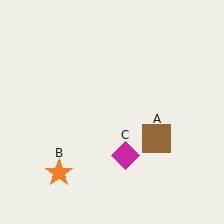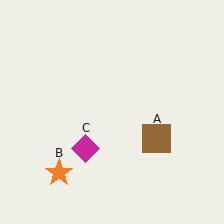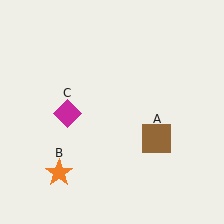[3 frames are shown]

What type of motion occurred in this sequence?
The magenta diamond (object C) rotated clockwise around the center of the scene.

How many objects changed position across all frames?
1 object changed position: magenta diamond (object C).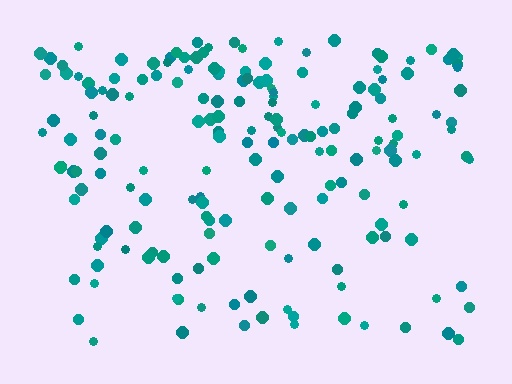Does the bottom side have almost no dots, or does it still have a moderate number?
Still a moderate number, just noticeably fewer than the top.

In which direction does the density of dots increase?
From bottom to top, with the top side densest.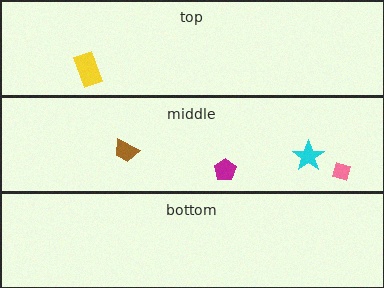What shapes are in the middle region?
The brown trapezoid, the cyan star, the pink square, the magenta pentagon.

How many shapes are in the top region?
1.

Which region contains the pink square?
The middle region.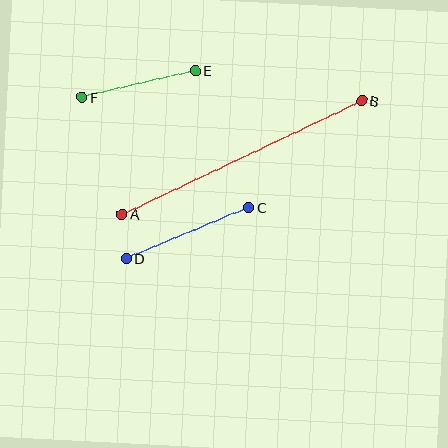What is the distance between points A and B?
The distance is approximately 265 pixels.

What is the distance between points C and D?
The distance is approximately 133 pixels.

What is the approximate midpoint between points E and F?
The midpoint is at approximately (139, 84) pixels.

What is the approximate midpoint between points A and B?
The midpoint is at approximately (242, 157) pixels.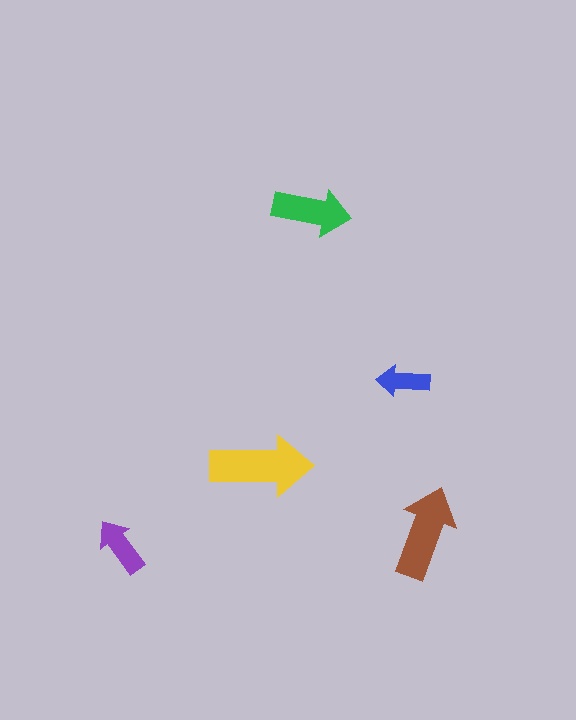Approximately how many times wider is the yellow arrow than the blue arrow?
About 2 times wider.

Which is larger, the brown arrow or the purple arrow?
The brown one.